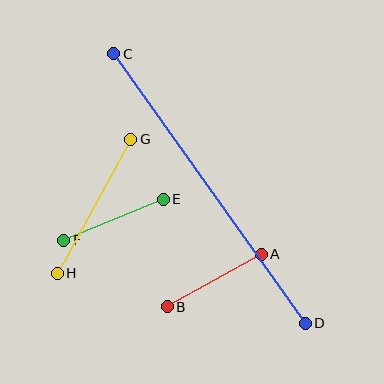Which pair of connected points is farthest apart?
Points C and D are farthest apart.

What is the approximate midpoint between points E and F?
The midpoint is at approximately (113, 220) pixels.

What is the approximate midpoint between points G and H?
The midpoint is at approximately (94, 206) pixels.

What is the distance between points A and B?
The distance is approximately 108 pixels.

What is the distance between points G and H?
The distance is approximately 153 pixels.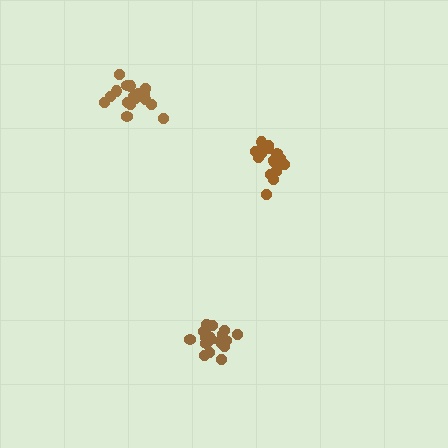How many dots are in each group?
Group 1: 19 dots, Group 2: 16 dots, Group 3: 20 dots (55 total).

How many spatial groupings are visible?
There are 3 spatial groupings.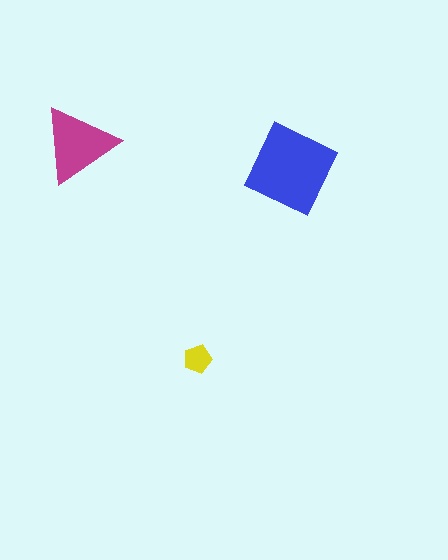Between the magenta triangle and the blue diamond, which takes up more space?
The blue diamond.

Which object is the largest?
The blue diamond.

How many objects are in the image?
There are 3 objects in the image.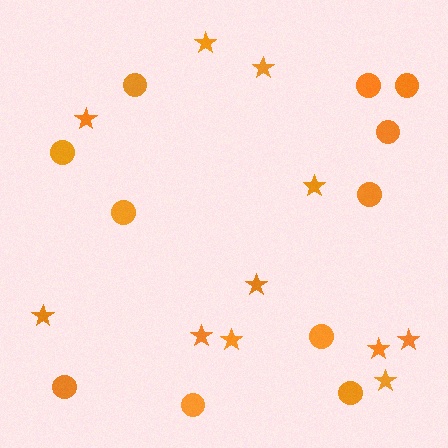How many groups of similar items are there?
There are 2 groups: one group of circles (11) and one group of stars (11).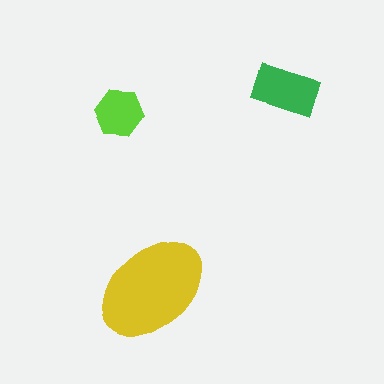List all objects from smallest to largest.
The lime hexagon, the green rectangle, the yellow ellipse.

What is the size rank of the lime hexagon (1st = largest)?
3rd.